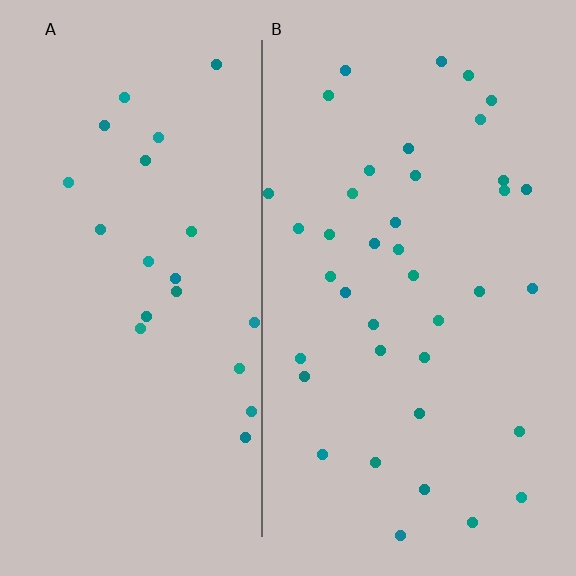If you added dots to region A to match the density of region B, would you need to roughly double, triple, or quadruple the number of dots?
Approximately double.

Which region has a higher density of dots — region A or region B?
B (the right).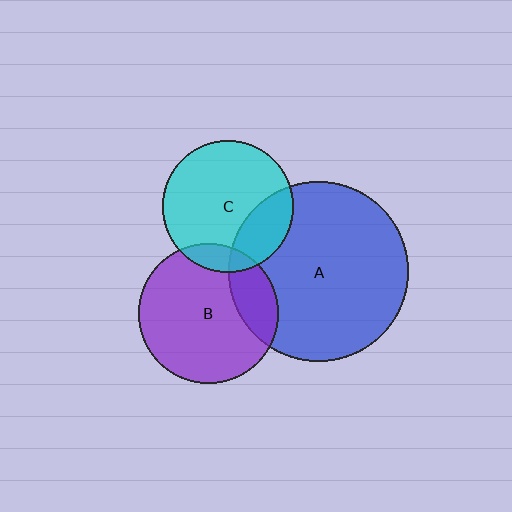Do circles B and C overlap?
Yes.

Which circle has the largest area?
Circle A (blue).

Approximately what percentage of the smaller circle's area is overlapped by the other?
Approximately 10%.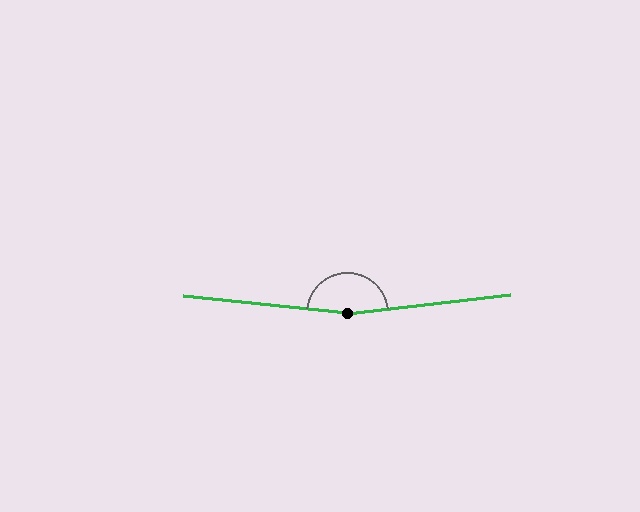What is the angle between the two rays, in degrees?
Approximately 167 degrees.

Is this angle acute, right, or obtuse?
It is obtuse.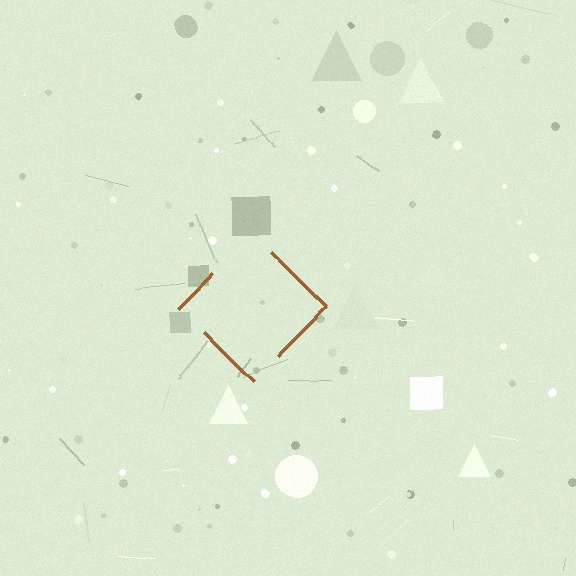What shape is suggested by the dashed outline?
The dashed outline suggests a diamond.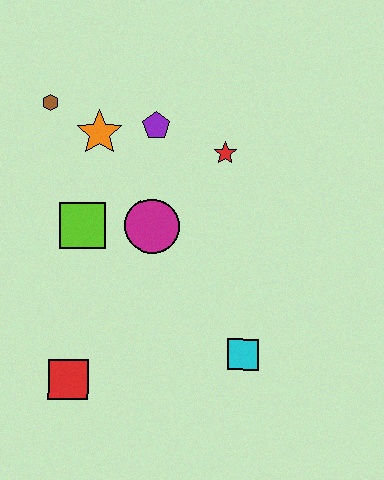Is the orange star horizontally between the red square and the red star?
Yes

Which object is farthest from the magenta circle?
The red square is farthest from the magenta circle.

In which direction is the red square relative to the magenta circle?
The red square is below the magenta circle.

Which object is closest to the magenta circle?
The lime square is closest to the magenta circle.